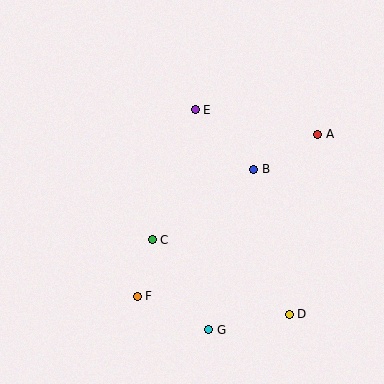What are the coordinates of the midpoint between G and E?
The midpoint between G and E is at (202, 220).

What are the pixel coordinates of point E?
Point E is at (195, 110).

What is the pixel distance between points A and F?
The distance between A and F is 242 pixels.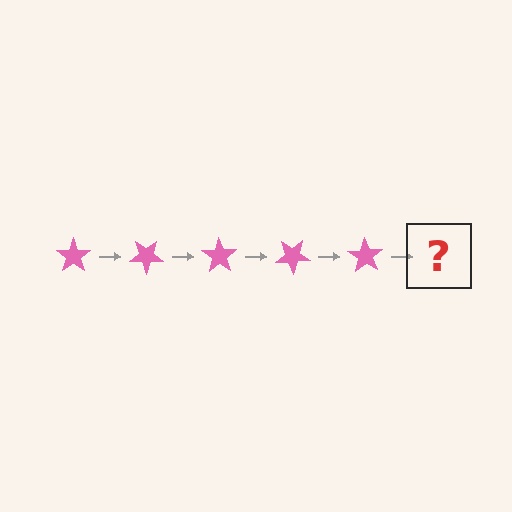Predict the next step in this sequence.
The next step is a pink star rotated 175 degrees.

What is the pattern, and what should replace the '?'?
The pattern is that the star rotates 35 degrees each step. The '?' should be a pink star rotated 175 degrees.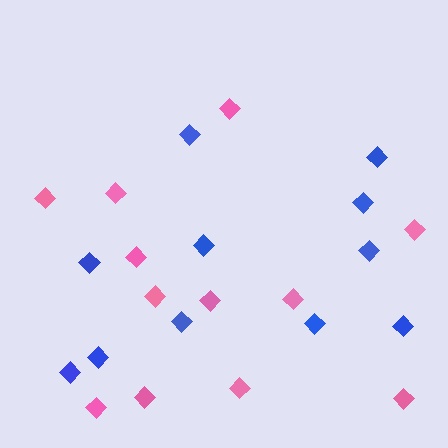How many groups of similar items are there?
There are 2 groups: one group of blue diamonds (11) and one group of pink diamonds (12).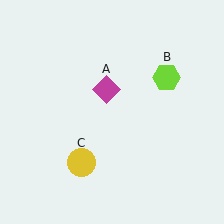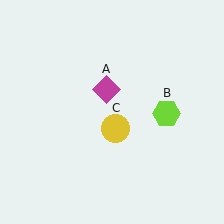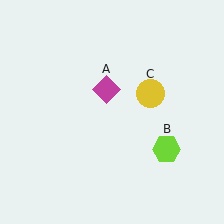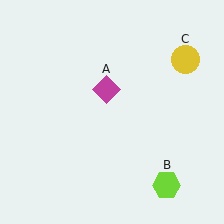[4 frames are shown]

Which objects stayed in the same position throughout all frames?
Magenta diamond (object A) remained stationary.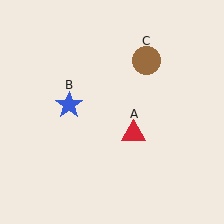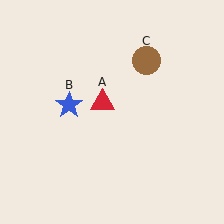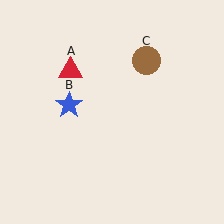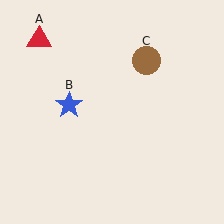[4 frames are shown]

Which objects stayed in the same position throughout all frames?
Blue star (object B) and brown circle (object C) remained stationary.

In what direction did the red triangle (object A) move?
The red triangle (object A) moved up and to the left.